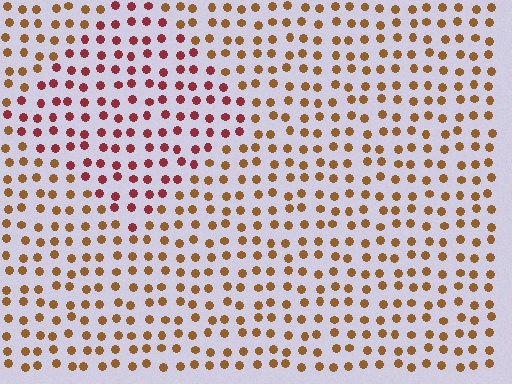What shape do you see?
I see a diamond.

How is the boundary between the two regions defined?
The boundary is defined purely by a slight shift in hue (about 40 degrees). Spacing, size, and orientation are identical on both sides.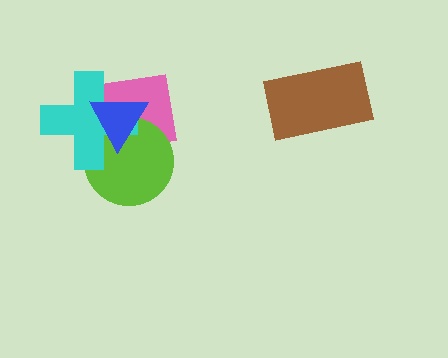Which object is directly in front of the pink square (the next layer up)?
The lime circle is directly in front of the pink square.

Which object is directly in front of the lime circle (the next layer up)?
The cyan cross is directly in front of the lime circle.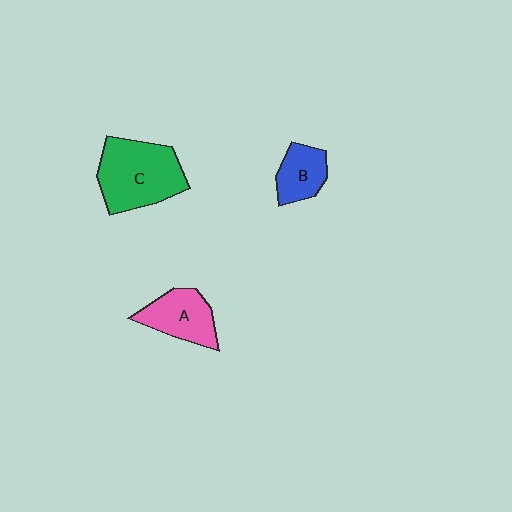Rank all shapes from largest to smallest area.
From largest to smallest: C (green), A (pink), B (blue).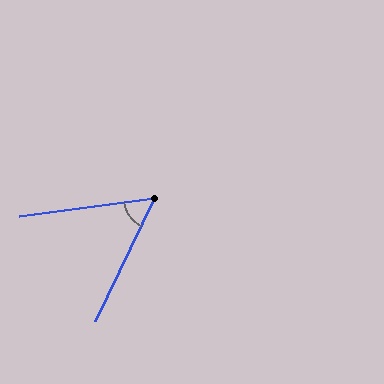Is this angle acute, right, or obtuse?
It is acute.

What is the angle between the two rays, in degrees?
Approximately 57 degrees.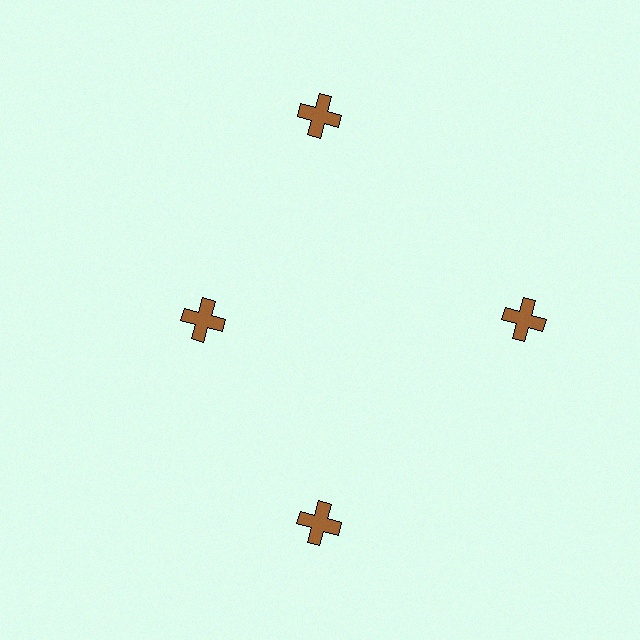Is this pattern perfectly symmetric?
No. The 4 brown crosses are arranged in a ring, but one element near the 9 o'clock position is pulled inward toward the center, breaking the 4-fold rotational symmetry.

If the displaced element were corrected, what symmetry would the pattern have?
It would have 4-fold rotational symmetry — the pattern would map onto itself every 90 degrees.